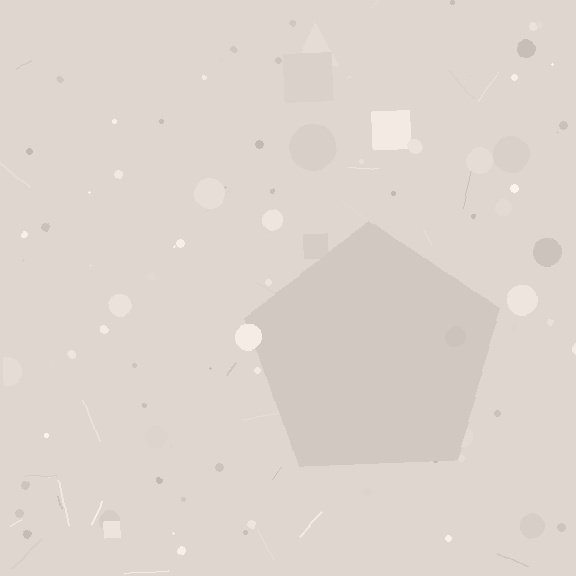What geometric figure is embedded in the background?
A pentagon is embedded in the background.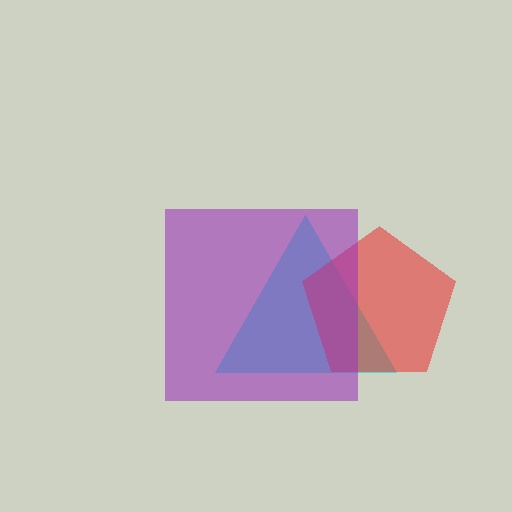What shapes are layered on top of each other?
The layered shapes are: a cyan triangle, a red pentagon, a purple square.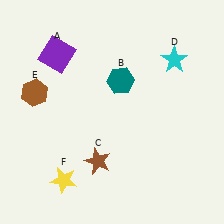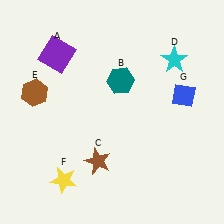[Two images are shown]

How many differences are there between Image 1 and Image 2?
There is 1 difference between the two images.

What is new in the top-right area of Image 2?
A blue diamond (G) was added in the top-right area of Image 2.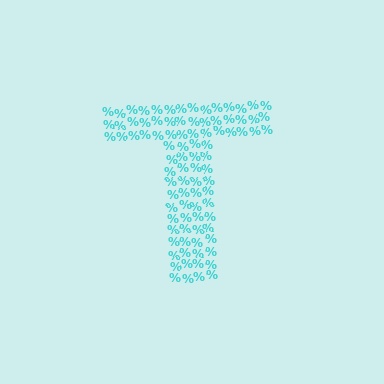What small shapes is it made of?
It is made of small percent signs.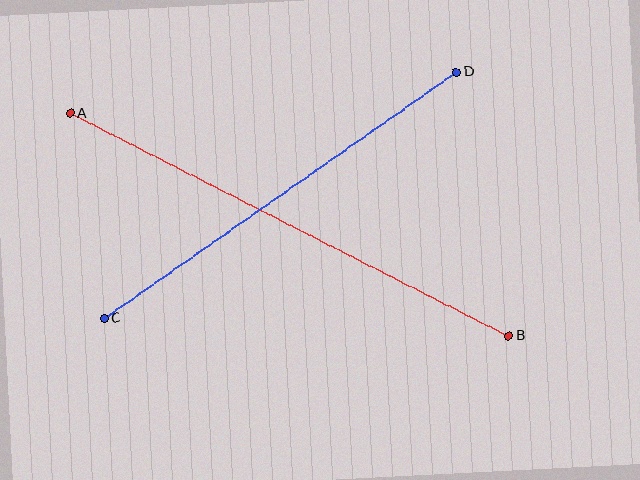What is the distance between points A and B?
The distance is approximately 492 pixels.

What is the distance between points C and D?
The distance is approximately 430 pixels.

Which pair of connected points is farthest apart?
Points A and B are farthest apart.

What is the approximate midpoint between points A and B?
The midpoint is at approximately (290, 225) pixels.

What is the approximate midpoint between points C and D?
The midpoint is at approximately (280, 195) pixels.